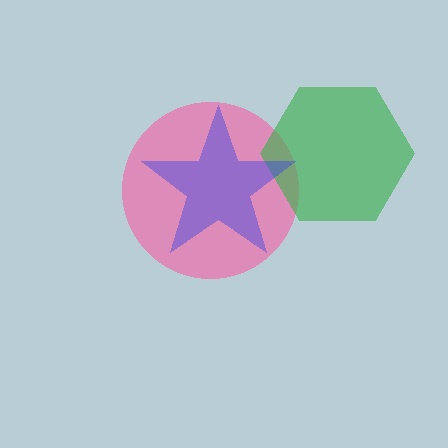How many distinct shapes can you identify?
There are 3 distinct shapes: a pink circle, a green hexagon, a blue star.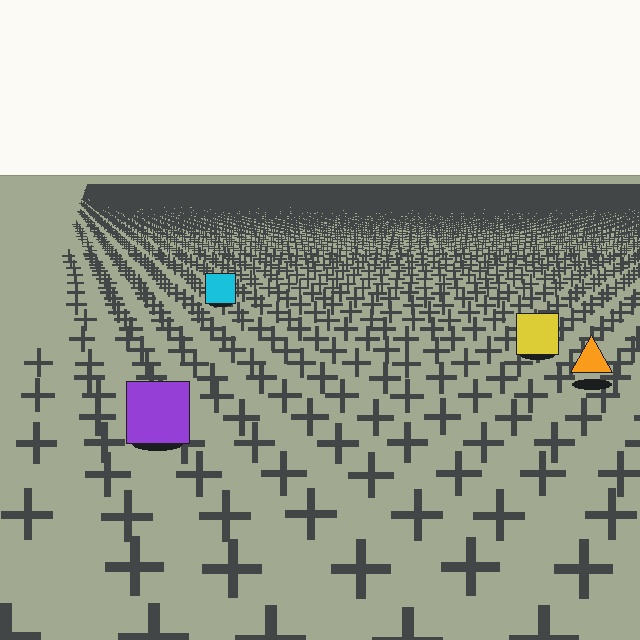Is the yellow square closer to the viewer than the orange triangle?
No. The orange triangle is closer — you can tell from the texture gradient: the ground texture is coarser near it.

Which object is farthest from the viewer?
The cyan square is farthest from the viewer. It appears smaller and the ground texture around it is denser.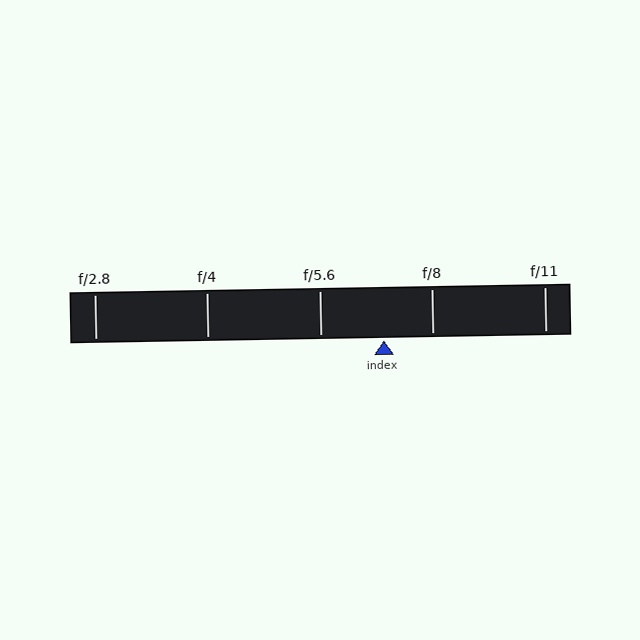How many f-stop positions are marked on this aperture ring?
There are 5 f-stop positions marked.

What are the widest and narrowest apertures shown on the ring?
The widest aperture shown is f/2.8 and the narrowest is f/11.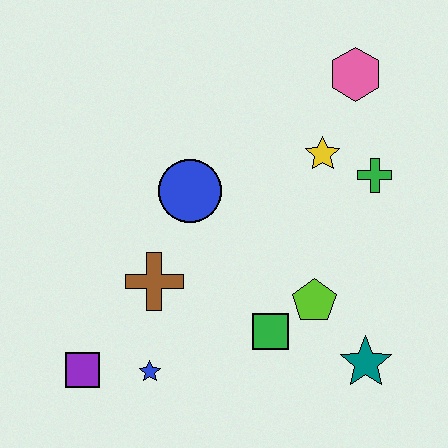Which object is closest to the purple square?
The blue star is closest to the purple square.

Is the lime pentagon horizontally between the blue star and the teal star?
Yes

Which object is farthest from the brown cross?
The pink hexagon is farthest from the brown cross.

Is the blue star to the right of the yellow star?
No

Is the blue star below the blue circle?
Yes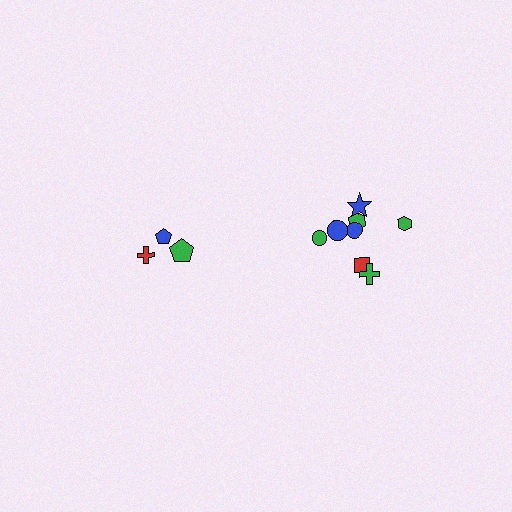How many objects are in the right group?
There are 8 objects.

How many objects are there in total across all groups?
There are 11 objects.